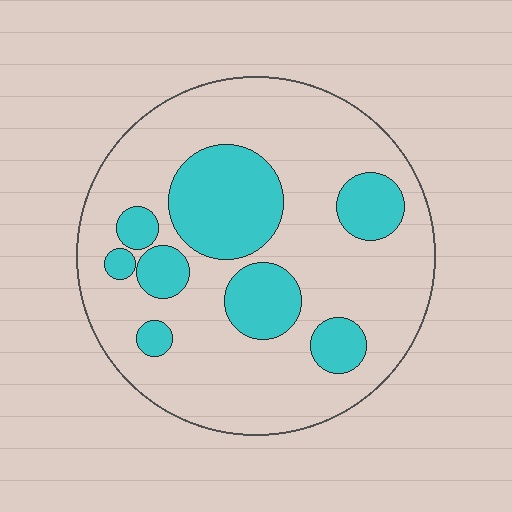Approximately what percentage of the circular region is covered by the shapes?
Approximately 25%.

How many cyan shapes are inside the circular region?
8.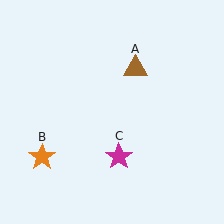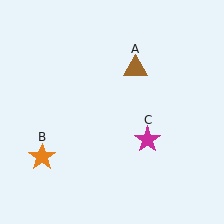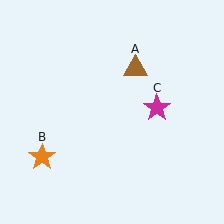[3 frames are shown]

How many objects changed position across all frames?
1 object changed position: magenta star (object C).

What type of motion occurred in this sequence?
The magenta star (object C) rotated counterclockwise around the center of the scene.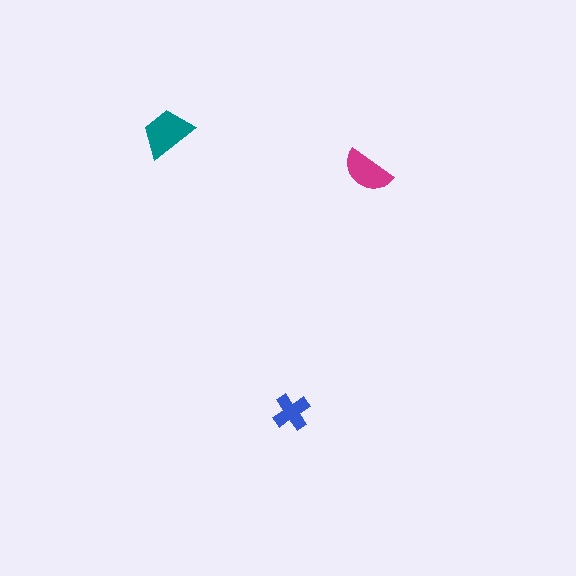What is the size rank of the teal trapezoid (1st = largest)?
1st.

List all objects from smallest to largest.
The blue cross, the magenta semicircle, the teal trapezoid.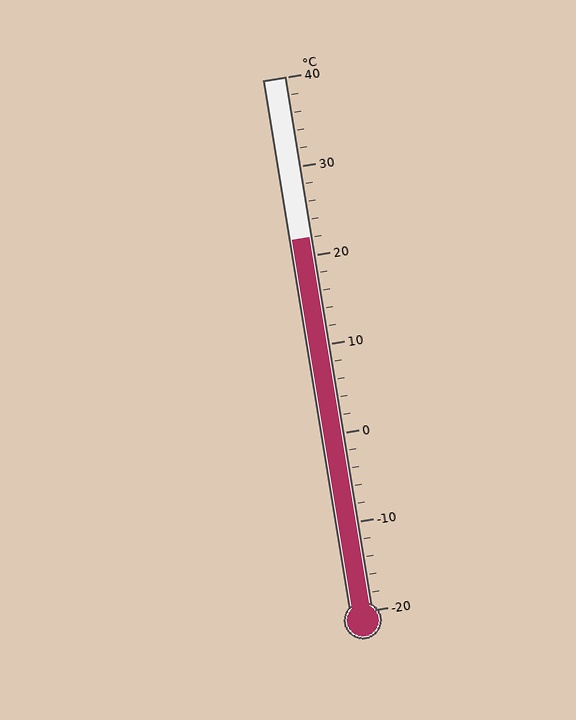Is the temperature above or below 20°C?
The temperature is above 20°C.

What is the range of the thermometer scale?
The thermometer scale ranges from -20°C to 40°C.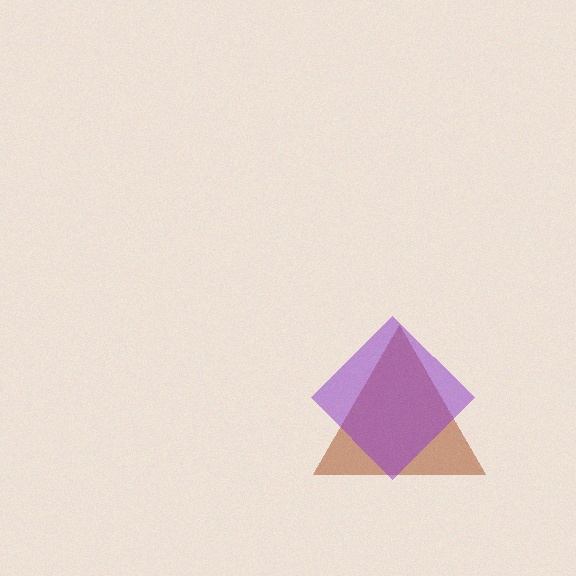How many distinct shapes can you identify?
There are 2 distinct shapes: a brown triangle, a purple diamond.